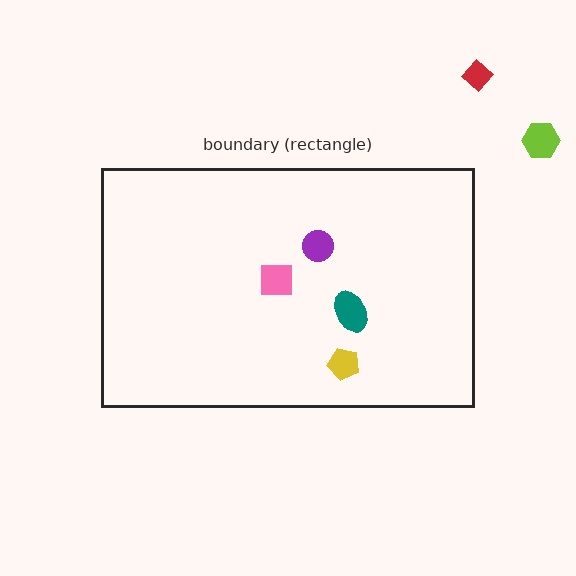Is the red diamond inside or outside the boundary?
Outside.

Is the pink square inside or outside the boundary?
Inside.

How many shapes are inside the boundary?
4 inside, 2 outside.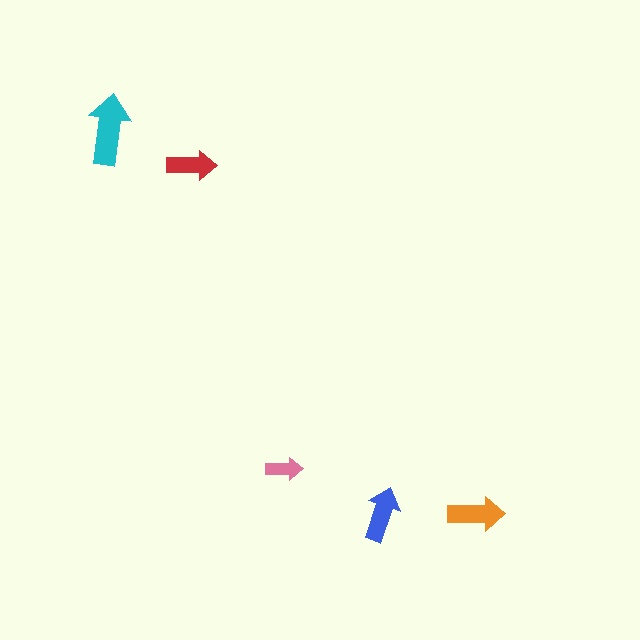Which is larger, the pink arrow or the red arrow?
The red one.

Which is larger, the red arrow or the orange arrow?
The orange one.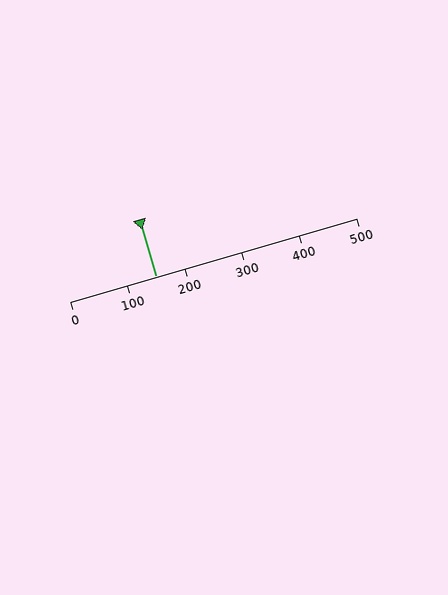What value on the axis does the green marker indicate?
The marker indicates approximately 150.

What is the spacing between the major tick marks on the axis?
The major ticks are spaced 100 apart.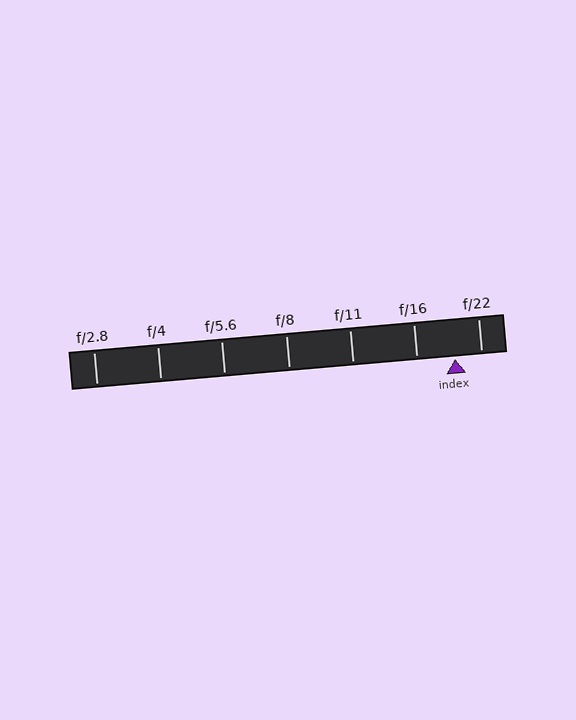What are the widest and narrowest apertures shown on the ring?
The widest aperture shown is f/2.8 and the narrowest is f/22.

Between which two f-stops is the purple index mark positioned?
The index mark is between f/16 and f/22.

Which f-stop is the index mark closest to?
The index mark is closest to f/22.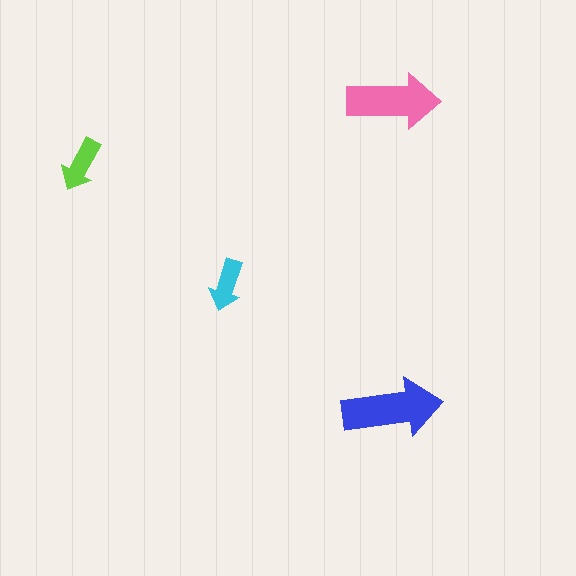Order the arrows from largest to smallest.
the blue one, the pink one, the lime one, the cyan one.